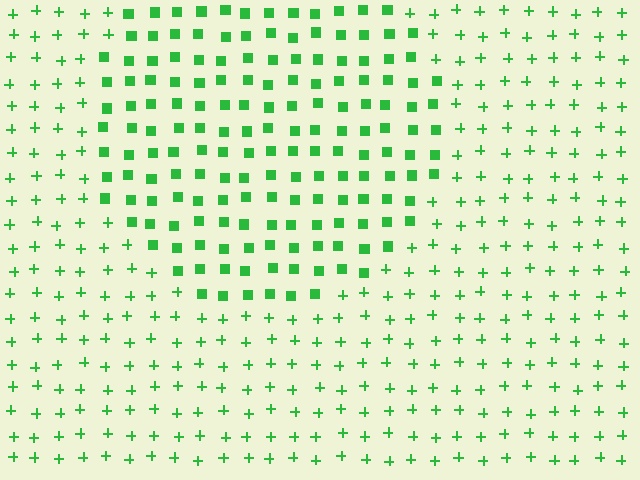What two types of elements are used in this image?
The image uses squares inside the circle region and plus signs outside it.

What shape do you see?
I see a circle.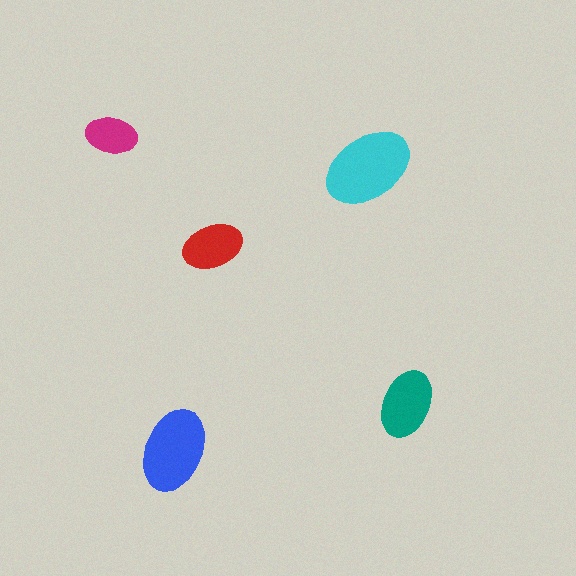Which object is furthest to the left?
The magenta ellipse is leftmost.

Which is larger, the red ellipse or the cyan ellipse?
The cyan one.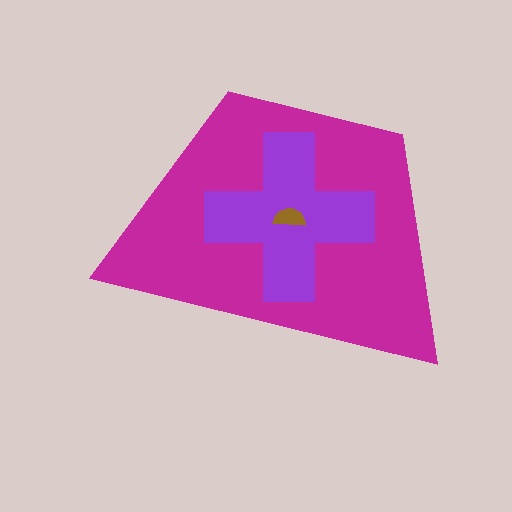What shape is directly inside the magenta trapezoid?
The purple cross.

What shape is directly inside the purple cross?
The brown semicircle.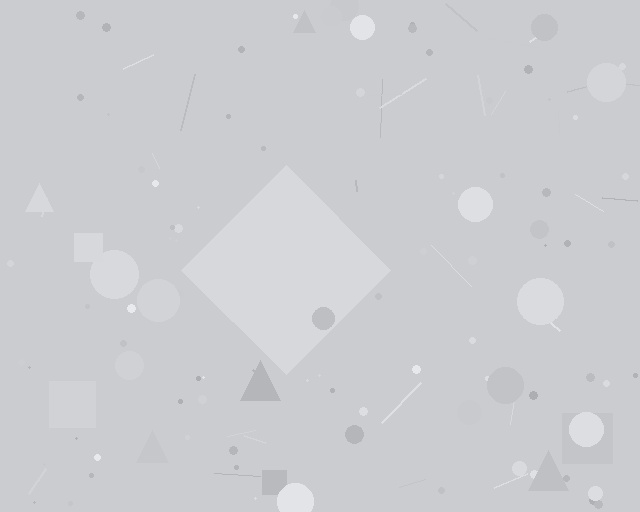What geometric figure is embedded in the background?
A diamond is embedded in the background.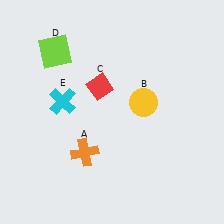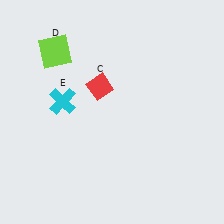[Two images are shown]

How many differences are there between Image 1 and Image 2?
There are 2 differences between the two images.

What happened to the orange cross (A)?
The orange cross (A) was removed in Image 2. It was in the bottom-left area of Image 1.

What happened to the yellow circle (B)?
The yellow circle (B) was removed in Image 2. It was in the top-right area of Image 1.